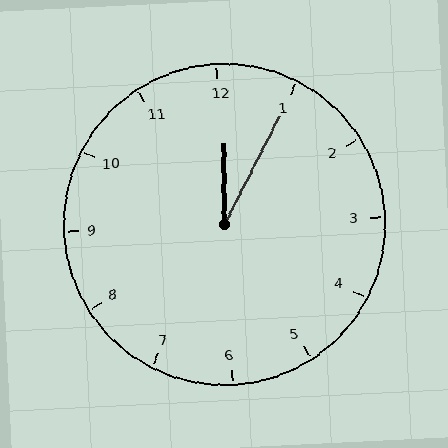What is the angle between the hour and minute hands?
Approximately 28 degrees.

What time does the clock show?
12:05.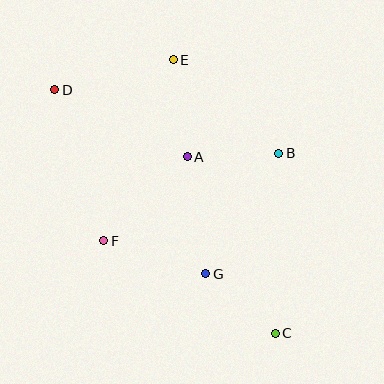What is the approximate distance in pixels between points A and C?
The distance between A and C is approximately 197 pixels.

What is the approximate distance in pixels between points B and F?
The distance between B and F is approximately 196 pixels.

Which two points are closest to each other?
Points C and G are closest to each other.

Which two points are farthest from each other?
Points C and D are farthest from each other.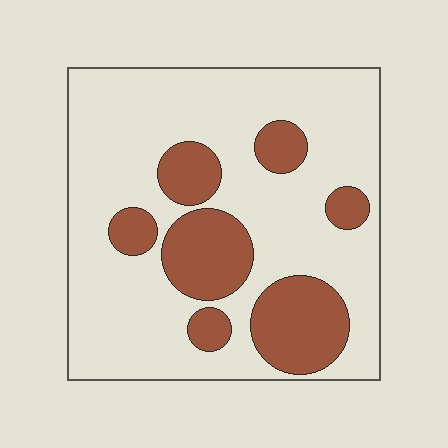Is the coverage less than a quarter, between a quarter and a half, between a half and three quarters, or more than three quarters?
Between a quarter and a half.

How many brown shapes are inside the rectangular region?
7.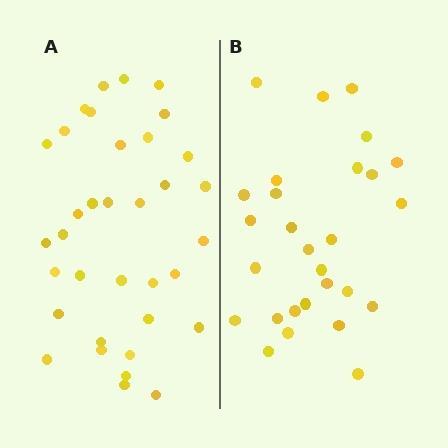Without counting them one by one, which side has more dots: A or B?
Region A (the left region) has more dots.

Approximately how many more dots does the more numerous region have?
Region A has roughly 8 or so more dots than region B.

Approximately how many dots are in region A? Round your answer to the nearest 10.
About 40 dots. (The exact count is 35, which rounds to 40.)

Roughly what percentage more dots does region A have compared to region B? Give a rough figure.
About 25% more.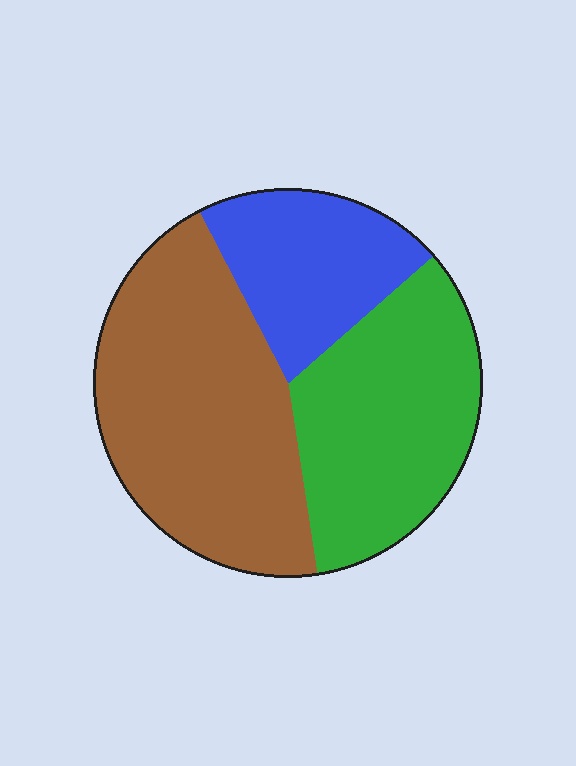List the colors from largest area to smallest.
From largest to smallest: brown, green, blue.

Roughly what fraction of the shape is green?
Green takes up about one third (1/3) of the shape.